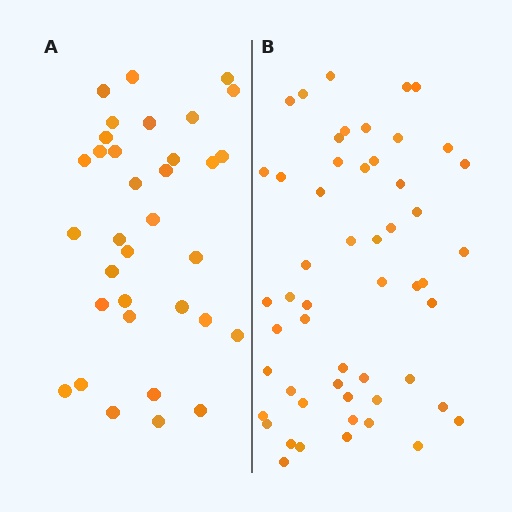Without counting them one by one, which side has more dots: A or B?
Region B (the right region) has more dots.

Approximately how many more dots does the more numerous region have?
Region B has approximately 20 more dots than region A.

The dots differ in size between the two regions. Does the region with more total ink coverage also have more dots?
No. Region A has more total ink coverage because its dots are larger, but region B actually contains more individual dots. Total area can be misleading — the number of items is what matters here.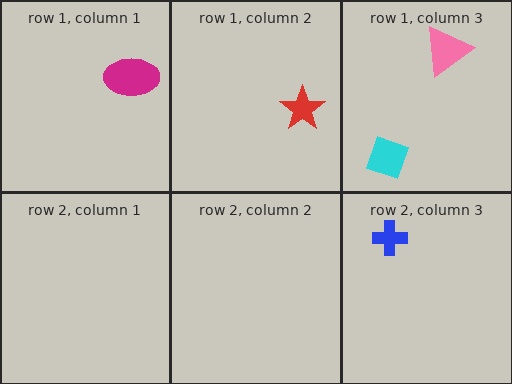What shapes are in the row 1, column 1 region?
The magenta ellipse.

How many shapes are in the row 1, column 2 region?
1.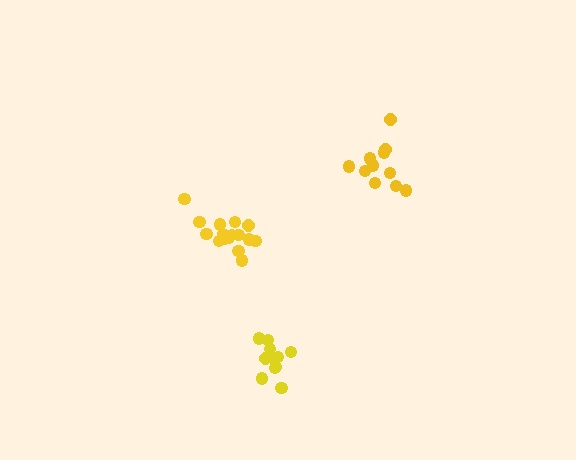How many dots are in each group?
Group 1: 11 dots, Group 2: 11 dots, Group 3: 16 dots (38 total).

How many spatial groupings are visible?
There are 3 spatial groupings.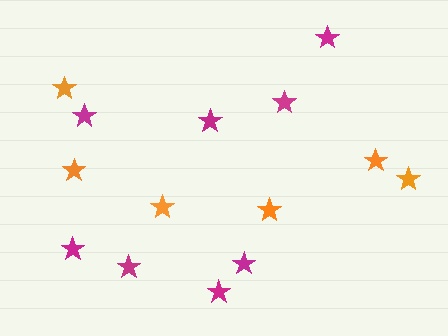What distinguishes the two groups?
There are 2 groups: one group of orange stars (6) and one group of magenta stars (8).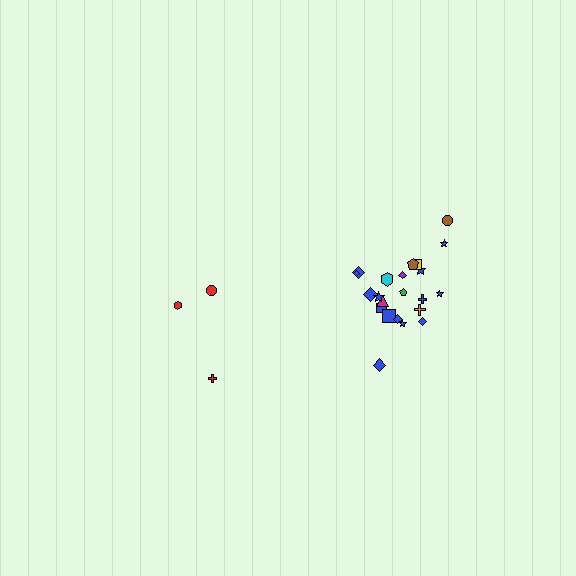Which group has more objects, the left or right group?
The right group.